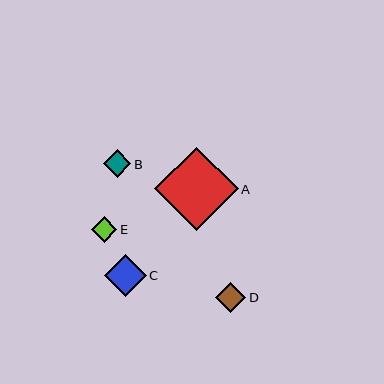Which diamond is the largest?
Diamond A is the largest with a size of approximately 84 pixels.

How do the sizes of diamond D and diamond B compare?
Diamond D and diamond B are approximately the same size.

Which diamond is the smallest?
Diamond E is the smallest with a size of approximately 26 pixels.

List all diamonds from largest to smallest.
From largest to smallest: A, C, D, B, E.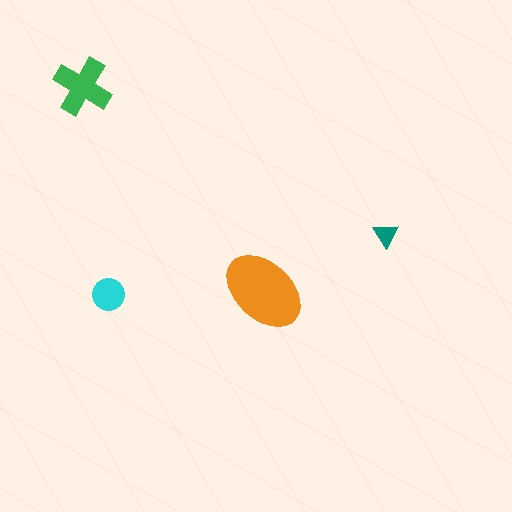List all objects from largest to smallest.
The orange ellipse, the green cross, the cyan circle, the teal triangle.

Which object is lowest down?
The cyan circle is bottommost.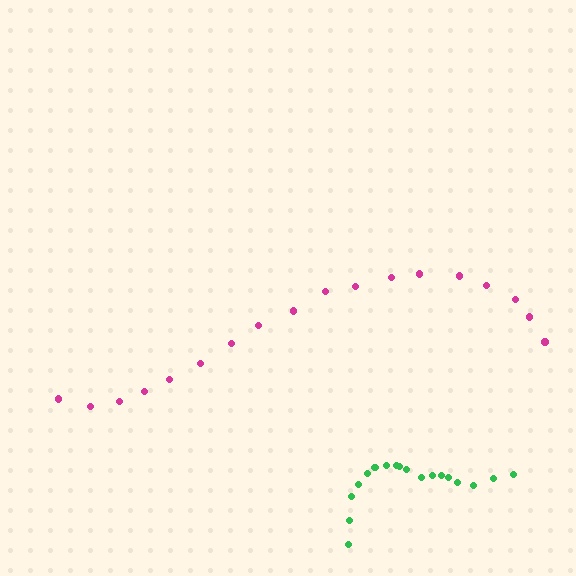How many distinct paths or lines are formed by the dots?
There are 2 distinct paths.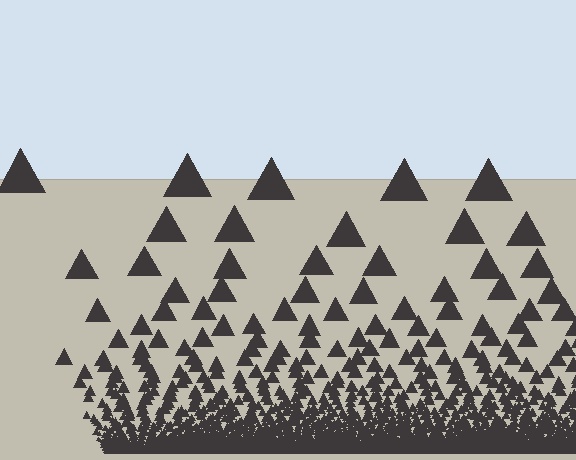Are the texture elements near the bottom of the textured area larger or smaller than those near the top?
Smaller. The gradient is inverted — elements near the bottom are smaller and denser.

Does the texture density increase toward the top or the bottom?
Density increases toward the bottom.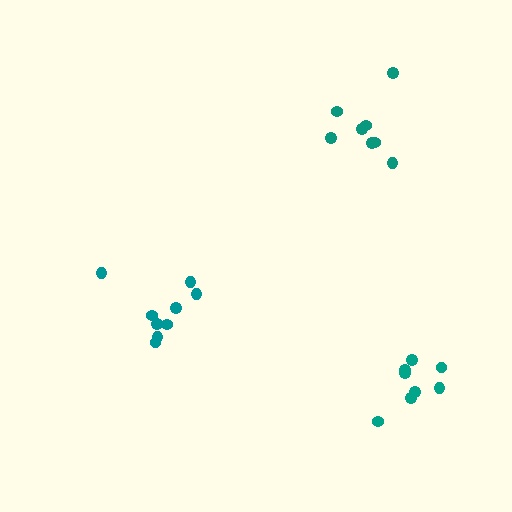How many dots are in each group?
Group 1: 9 dots, Group 2: 8 dots, Group 3: 8 dots (25 total).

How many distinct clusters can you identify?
There are 3 distinct clusters.